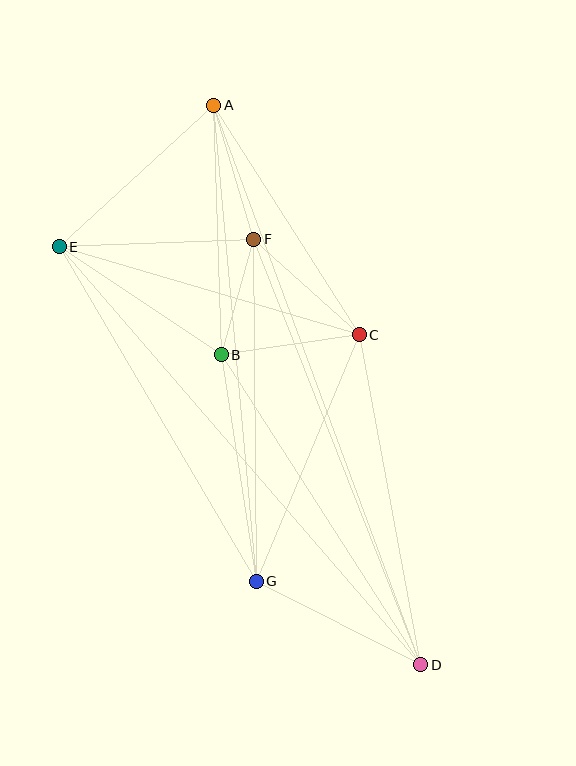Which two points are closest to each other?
Points B and F are closest to each other.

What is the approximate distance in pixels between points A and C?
The distance between A and C is approximately 272 pixels.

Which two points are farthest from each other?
Points A and D are farthest from each other.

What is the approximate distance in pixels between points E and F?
The distance between E and F is approximately 195 pixels.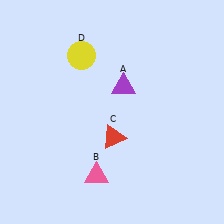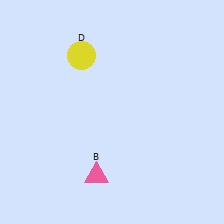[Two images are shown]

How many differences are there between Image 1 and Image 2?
There are 2 differences between the two images.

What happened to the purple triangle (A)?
The purple triangle (A) was removed in Image 2. It was in the top-right area of Image 1.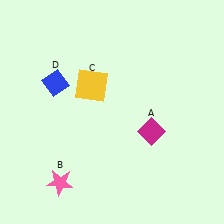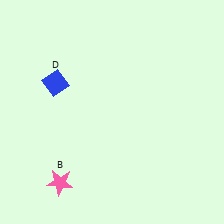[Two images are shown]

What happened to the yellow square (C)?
The yellow square (C) was removed in Image 2. It was in the top-left area of Image 1.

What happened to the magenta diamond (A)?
The magenta diamond (A) was removed in Image 2. It was in the bottom-right area of Image 1.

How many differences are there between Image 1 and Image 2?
There are 2 differences between the two images.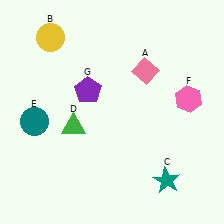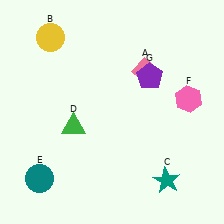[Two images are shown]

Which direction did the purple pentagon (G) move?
The purple pentagon (G) moved right.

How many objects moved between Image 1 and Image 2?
2 objects moved between the two images.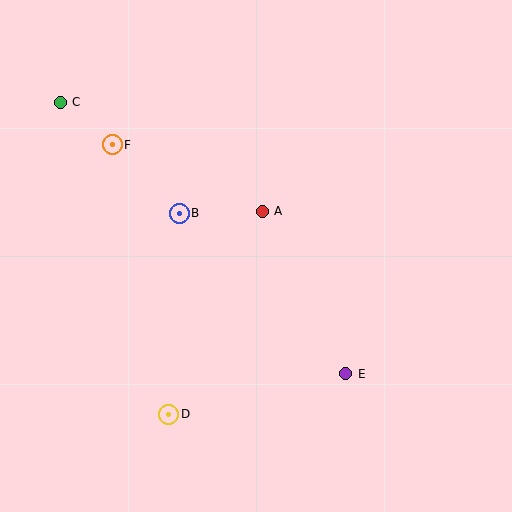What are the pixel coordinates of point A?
Point A is at (262, 211).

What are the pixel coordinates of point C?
Point C is at (60, 102).